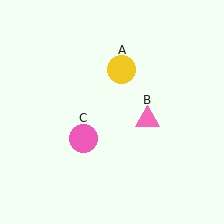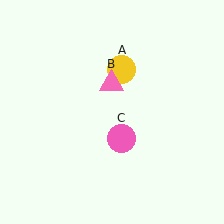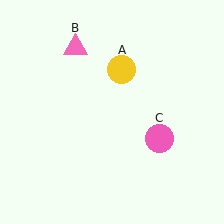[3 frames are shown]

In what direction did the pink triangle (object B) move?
The pink triangle (object B) moved up and to the left.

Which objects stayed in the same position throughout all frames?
Yellow circle (object A) remained stationary.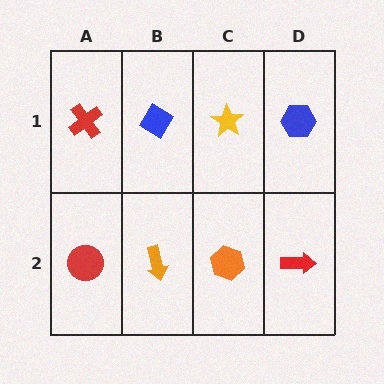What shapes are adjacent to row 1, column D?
A red arrow (row 2, column D), a yellow star (row 1, column C).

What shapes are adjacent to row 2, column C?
A yellow star (row 1, column C), an orange arrow (row 2, column B), a red arrow (row 2, column D).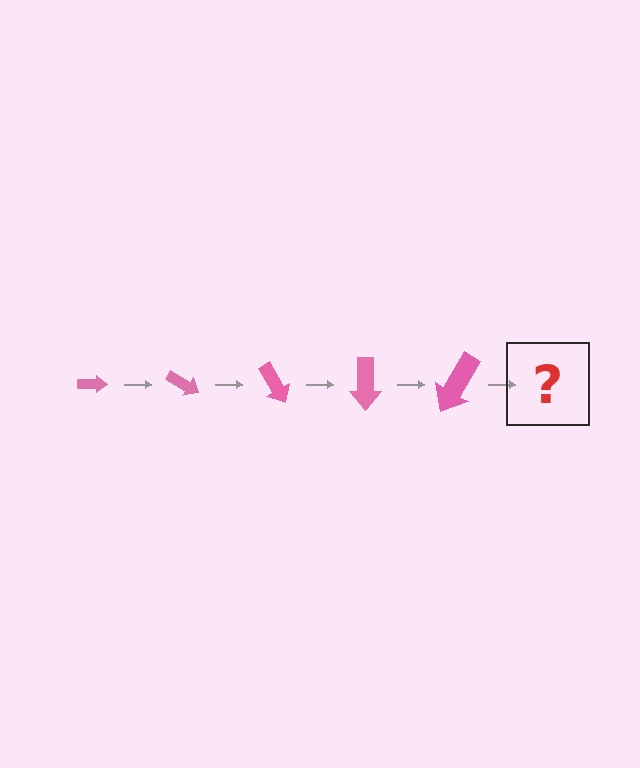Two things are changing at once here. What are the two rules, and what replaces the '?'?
The two rules are that the arrow grows larger each step and it rotates 30 degrees each step. The '?' should be an arrow, larger than the previous one and rotated 150 degrees from the start.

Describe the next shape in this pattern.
It should be an arrow, larger than the previous one and rotated 150 degrees from the start.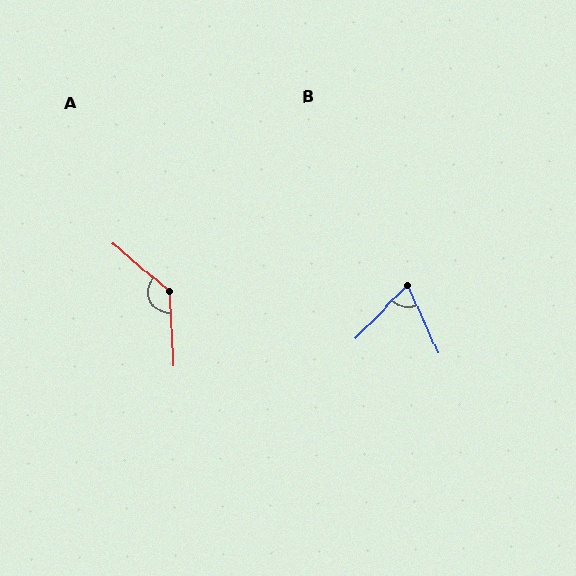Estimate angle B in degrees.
Approximately 69 degrees.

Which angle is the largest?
A, at approximately 133 degrees.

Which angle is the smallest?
B, at approximately 69 degrees.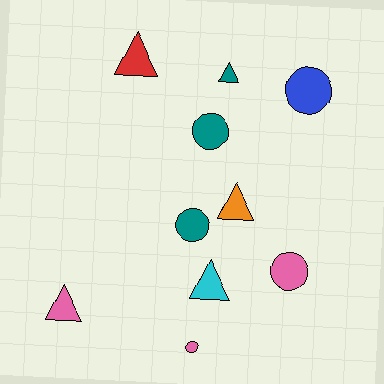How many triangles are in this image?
There are 5 triangles.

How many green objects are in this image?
There are no green objects.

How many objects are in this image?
There are 10 objects.